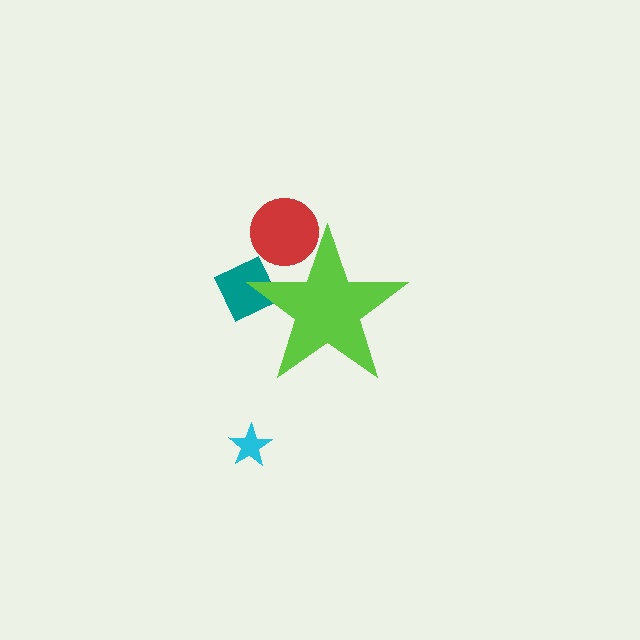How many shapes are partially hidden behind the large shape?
3 shapes are partially hidden.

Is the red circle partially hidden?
Yes, the red circle is partially hidden behind the lime star.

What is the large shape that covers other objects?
A lime star.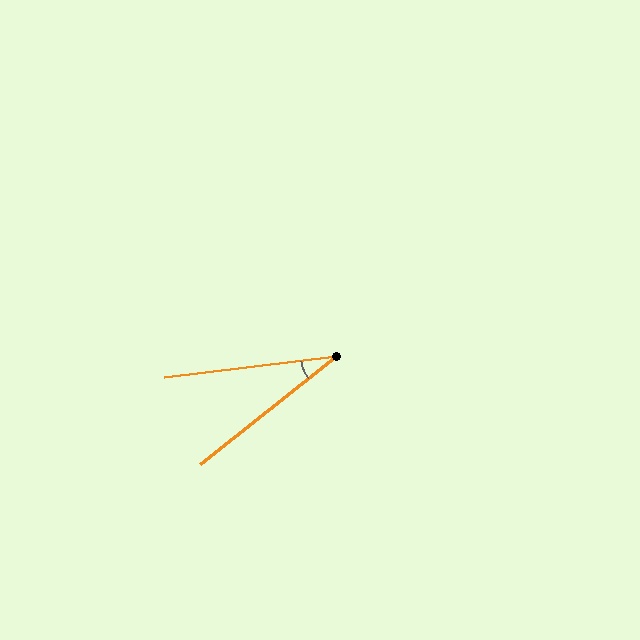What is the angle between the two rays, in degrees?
Approximately 31 degrees.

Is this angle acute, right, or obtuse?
It is acute.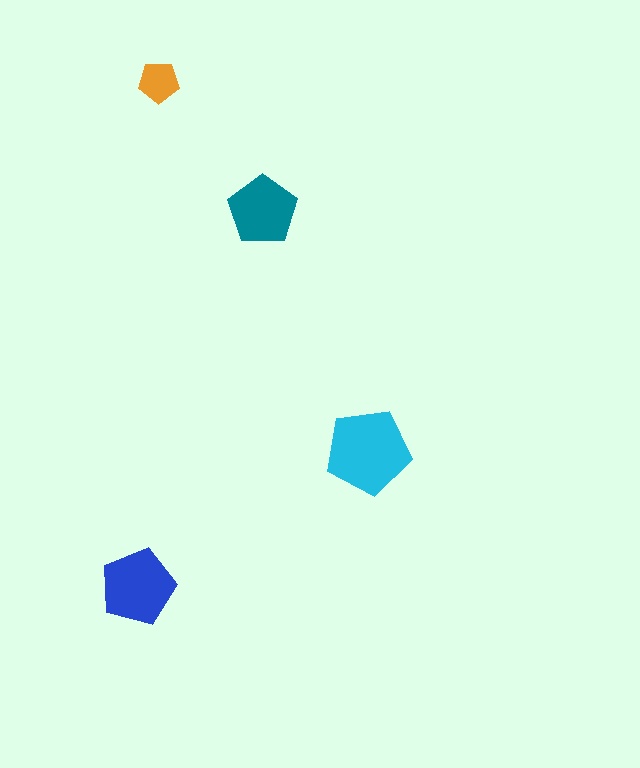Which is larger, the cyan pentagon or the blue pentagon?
The cyan one.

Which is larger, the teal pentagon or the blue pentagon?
The blue one.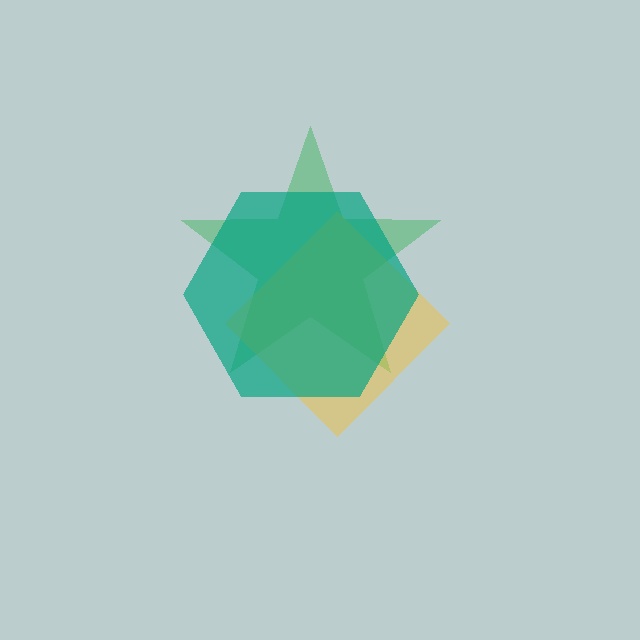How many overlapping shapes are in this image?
There are 3 overlapping shapes in the image.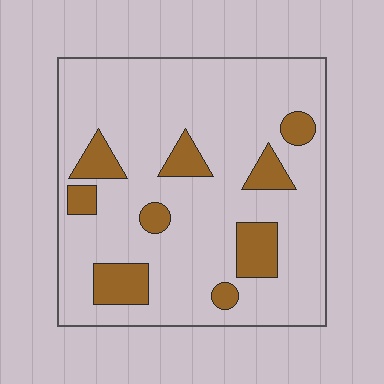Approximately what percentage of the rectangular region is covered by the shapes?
Approximately 15%.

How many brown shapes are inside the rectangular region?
9.